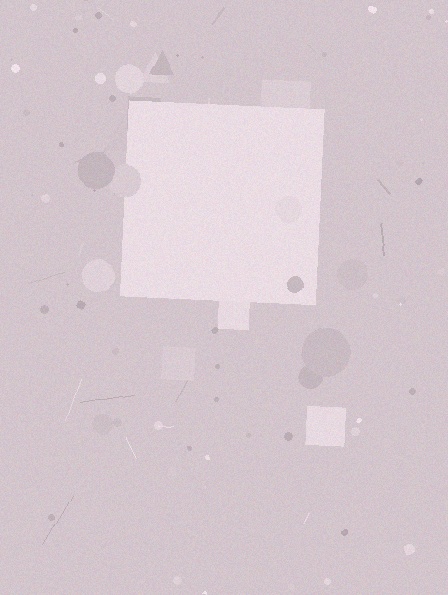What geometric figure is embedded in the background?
A square is embedded in the background.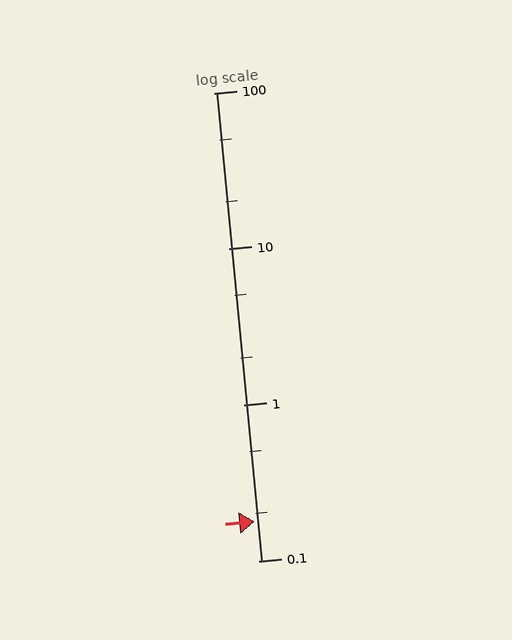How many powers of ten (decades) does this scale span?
The scale spans 3 decades, from 0.1 to 100.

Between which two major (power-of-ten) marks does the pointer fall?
The pointer is between 0.1 and 1.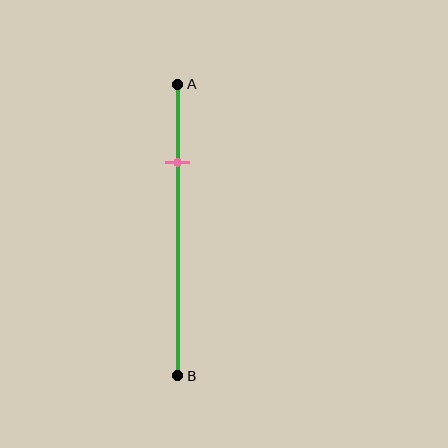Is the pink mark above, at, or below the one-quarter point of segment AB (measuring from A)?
The pink mark is approximately at the one-quarter point of segment AB.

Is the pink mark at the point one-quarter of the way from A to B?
Yes, the mark is approximately at the one-quarter point.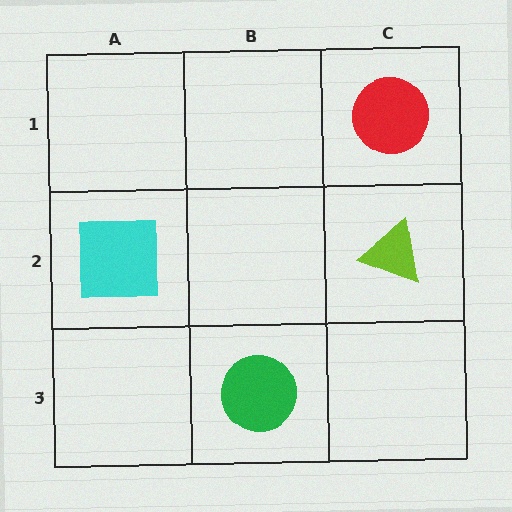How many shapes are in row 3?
1 shape.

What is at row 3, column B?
A green circle.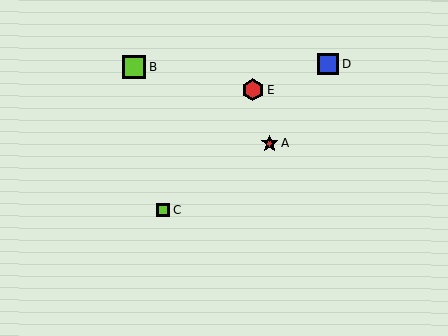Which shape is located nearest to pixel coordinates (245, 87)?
The red hexagon (labeled E) at (253, 90) is nearest to that location.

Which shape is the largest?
The lime square (labeled B) is the largest.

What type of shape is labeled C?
Shape C is a lime square.